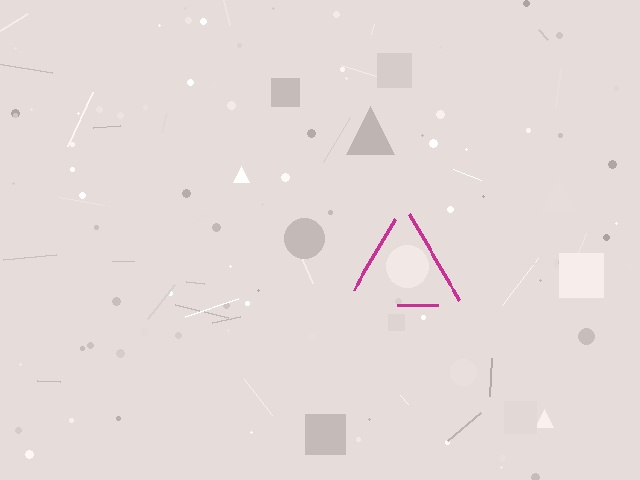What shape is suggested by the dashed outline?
The dashed outline suggests a triangle.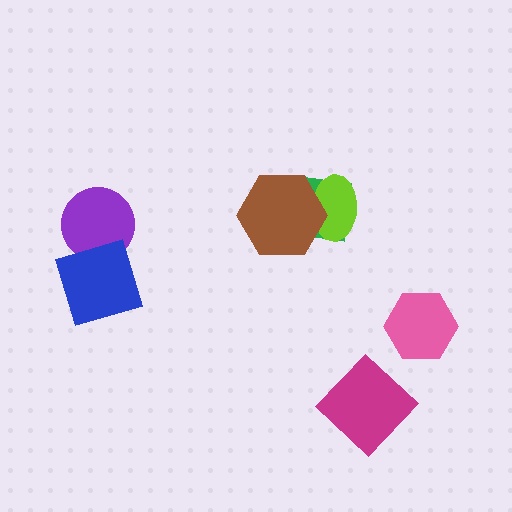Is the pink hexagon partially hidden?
No, no other shape covers it.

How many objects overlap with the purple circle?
1 object overlaps with the purple circle.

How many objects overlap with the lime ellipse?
2 objects overlap with the lime ellipse.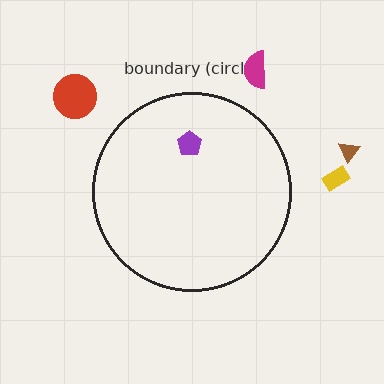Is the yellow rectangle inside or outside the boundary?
Outside.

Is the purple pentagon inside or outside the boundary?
Inside.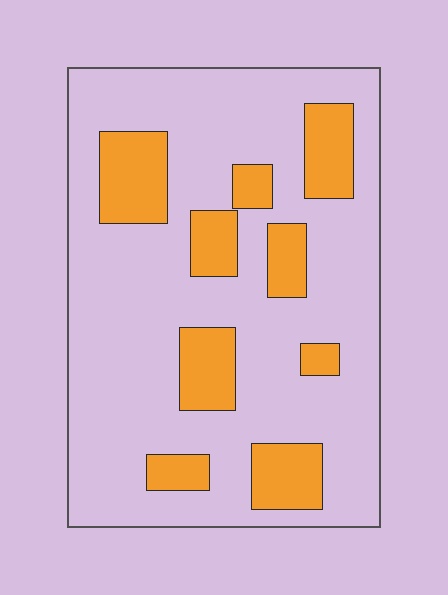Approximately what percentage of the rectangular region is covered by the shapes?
Approximately 25%.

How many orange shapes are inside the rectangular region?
9.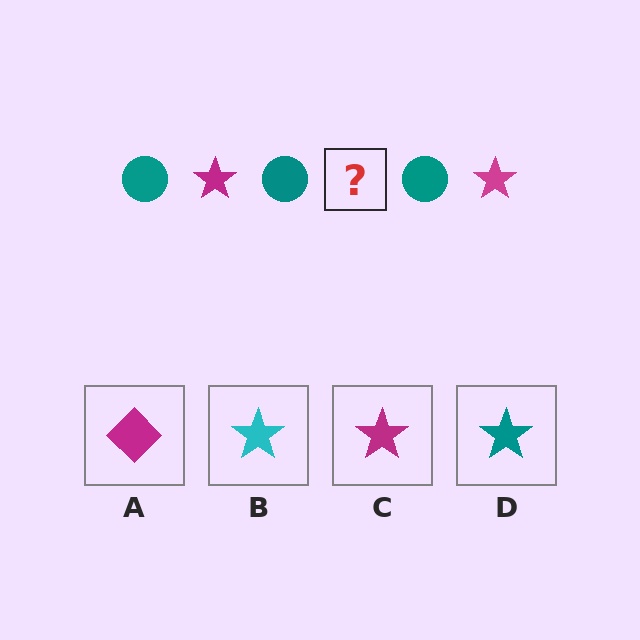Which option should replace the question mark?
Option C.